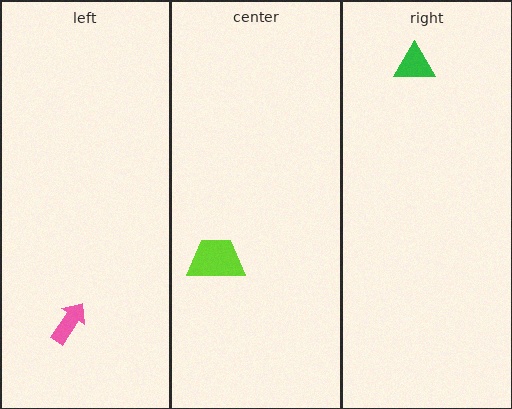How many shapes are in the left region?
1.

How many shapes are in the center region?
1.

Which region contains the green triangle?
The right region.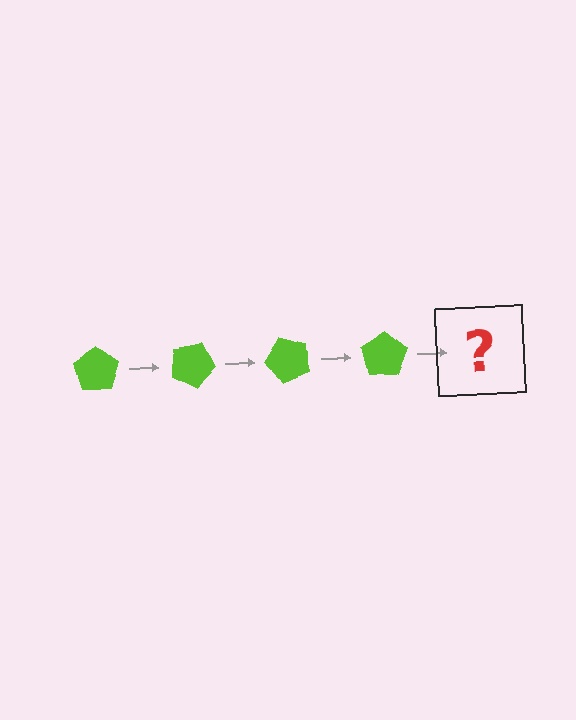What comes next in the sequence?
The next element should be a lime pentagon rotated 100 degrees.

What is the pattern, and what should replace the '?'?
The pattern is that the pentagon rotates 25 degrees each step. The '?' should be a lime pentagon rotated 100 degrees.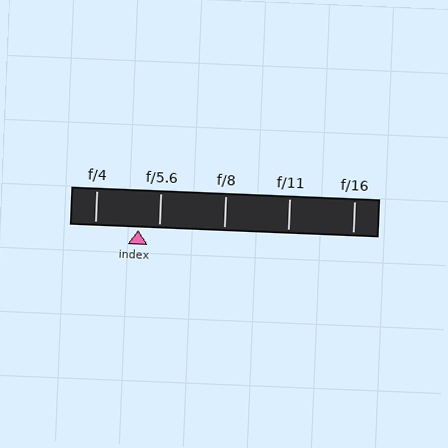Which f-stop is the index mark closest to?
The index mark is closest to f/5.6.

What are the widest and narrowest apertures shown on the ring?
The widest aperture shown is f/4 and the narrowest is f/16.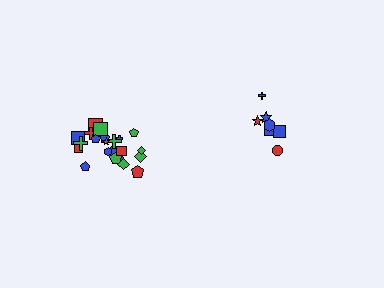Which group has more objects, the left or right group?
The left group.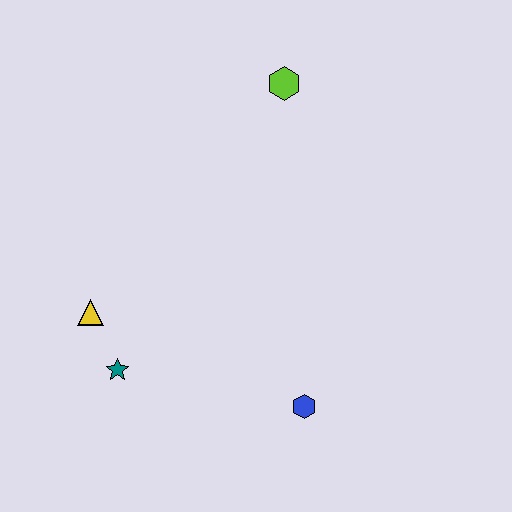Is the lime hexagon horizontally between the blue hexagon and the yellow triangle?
Yes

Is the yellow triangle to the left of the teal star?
Yes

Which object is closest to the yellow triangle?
The teal star is closest to the yellow triangle.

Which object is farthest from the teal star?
The lime hexagon is farthest from the teal star.